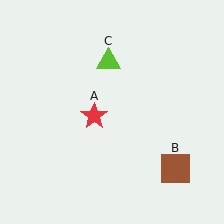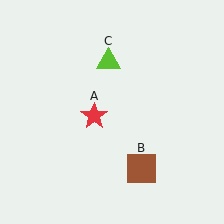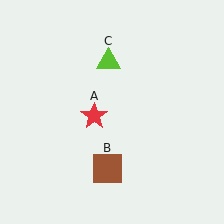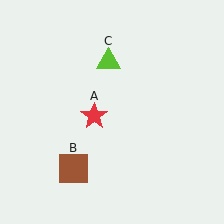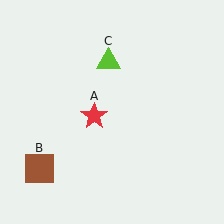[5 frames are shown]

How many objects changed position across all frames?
1 object changed position: brown square (object B).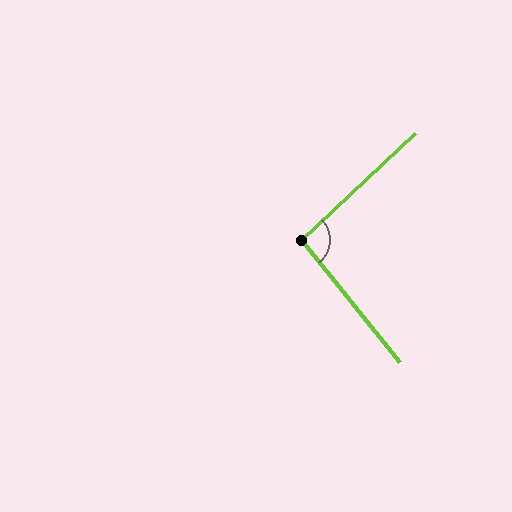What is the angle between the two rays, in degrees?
Approximately 94 degrees.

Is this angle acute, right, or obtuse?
It is approximately a right angle.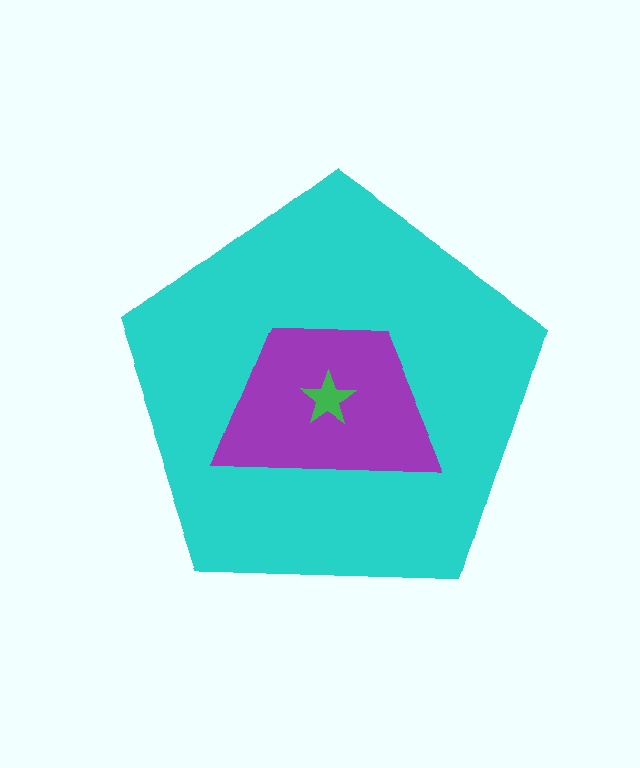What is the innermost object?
The green star.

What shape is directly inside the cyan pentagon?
The purple trapezoid.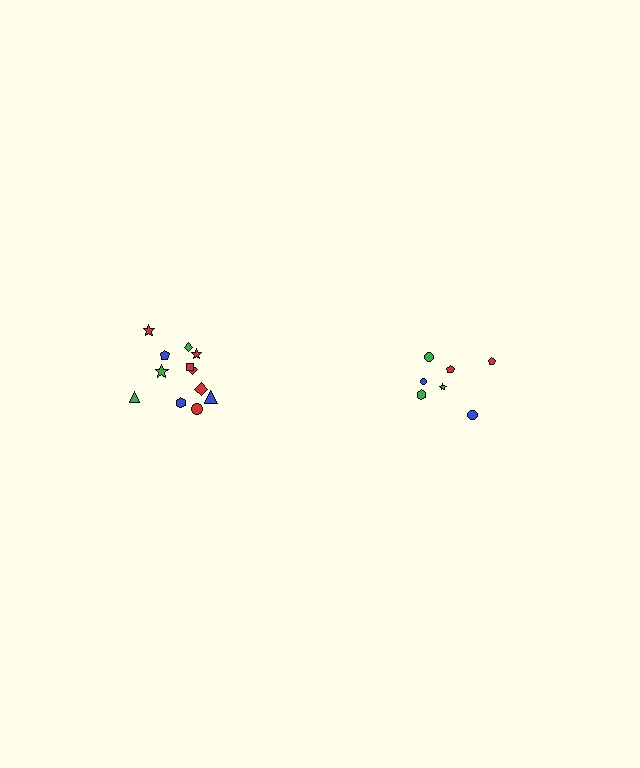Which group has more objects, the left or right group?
The left group.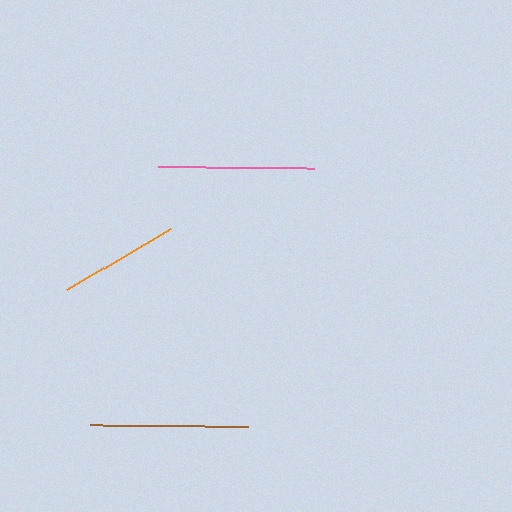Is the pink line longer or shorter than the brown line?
The brown line is longer than the pink line.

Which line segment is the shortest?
The orange line is the shortest at approximately 121 pixels.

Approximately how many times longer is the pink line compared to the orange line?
The pink line is approximately 1.3 times the length of the orange line.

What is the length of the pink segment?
The pink segment is approximately 155 pixels long.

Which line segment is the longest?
The brown line is the longest at approximately 158 pixels.